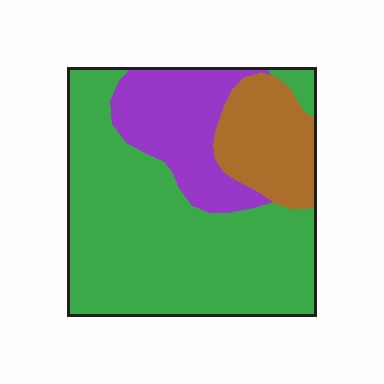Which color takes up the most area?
Green, at roughly 60%.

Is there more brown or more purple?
Purple.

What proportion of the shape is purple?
Purple covers about 20% of the shape.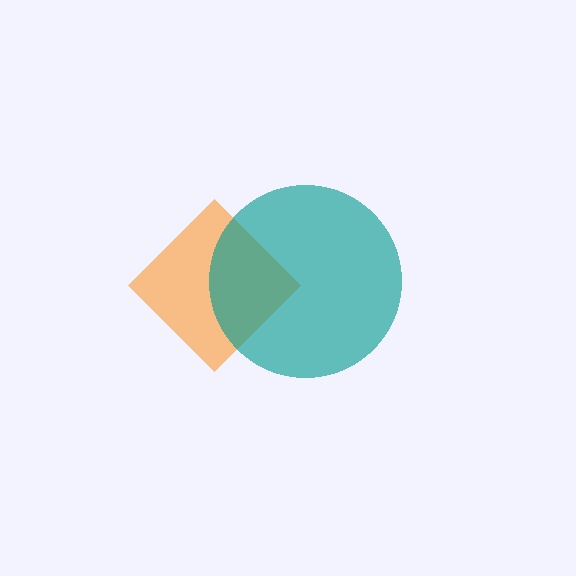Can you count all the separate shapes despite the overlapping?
Yes, there are 2 separate shapes.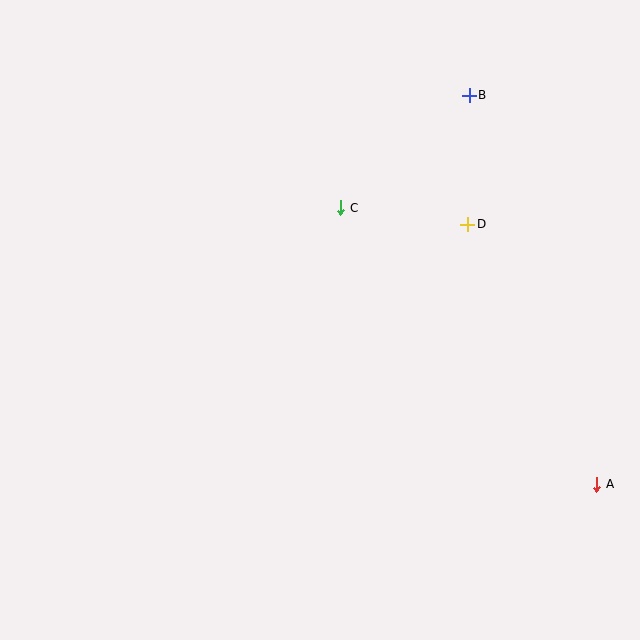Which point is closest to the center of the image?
Point C at (341, 208) is closest to the center.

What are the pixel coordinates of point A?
Point A is at (597, 484).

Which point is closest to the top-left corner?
Point C is closest to the top-left corner.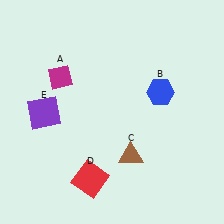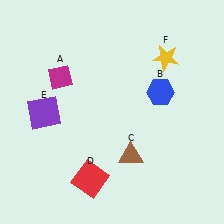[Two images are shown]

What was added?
A yellow star (F) was added in Image 2.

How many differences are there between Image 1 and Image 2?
There is 1 difference between the two images.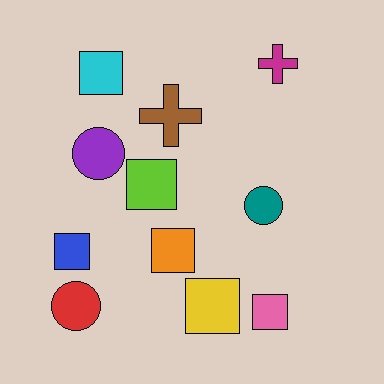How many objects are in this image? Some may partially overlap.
There are 11 objects.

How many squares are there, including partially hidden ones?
There are 6 squares.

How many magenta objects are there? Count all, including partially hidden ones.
There is 1 magenta object.